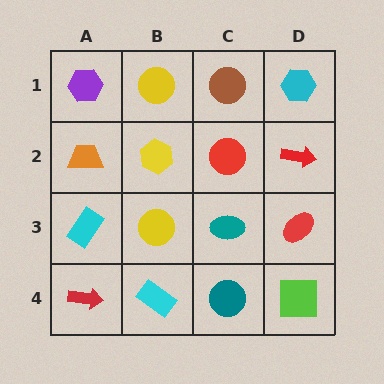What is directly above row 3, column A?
An orange trapezoid.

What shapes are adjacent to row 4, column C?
A teal ellipse (row 3, column C), a cyan rectangle (row 4, column B), a lime square (row 4, column D).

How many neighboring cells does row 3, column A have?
3.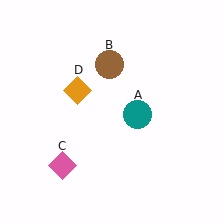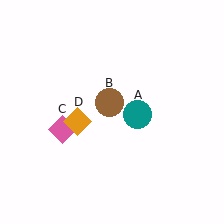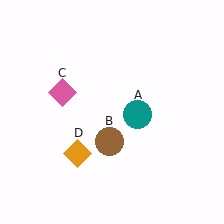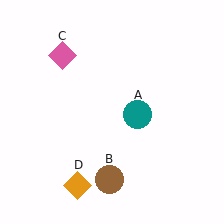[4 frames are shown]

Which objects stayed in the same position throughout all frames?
Teal circle (object A) remained stationary.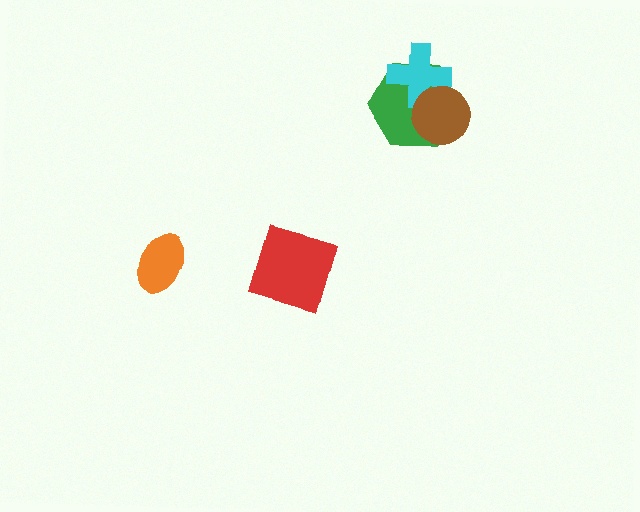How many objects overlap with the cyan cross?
2 objects overlap with the cyan cross.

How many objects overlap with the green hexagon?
2 objects overlap with the green hexagon.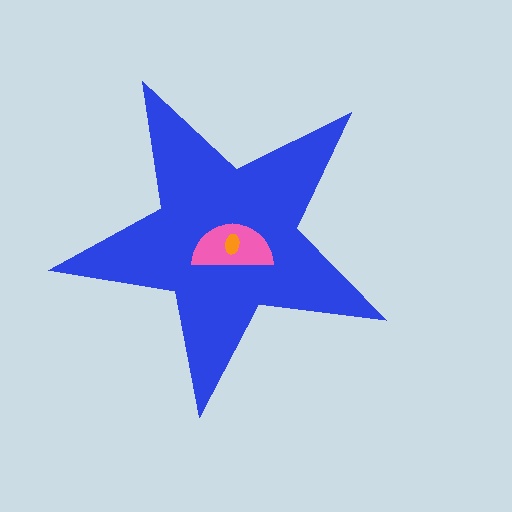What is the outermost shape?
The blue star.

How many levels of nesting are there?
3.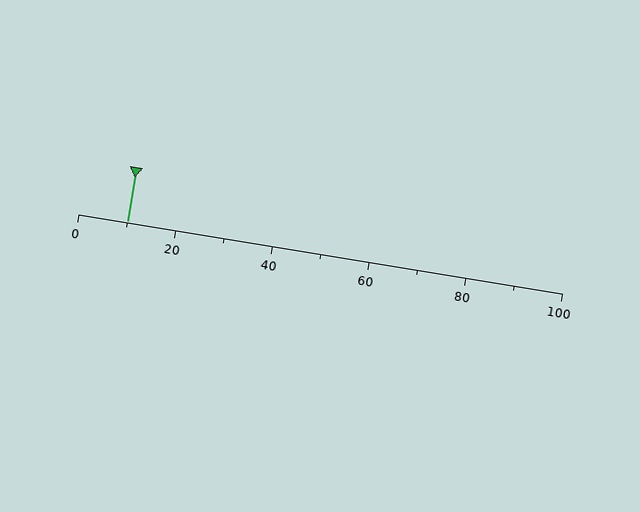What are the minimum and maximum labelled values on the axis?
The axis runs from 0 to 100.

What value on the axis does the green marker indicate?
The marker indicates approximately 10.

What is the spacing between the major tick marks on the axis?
The major ticks are spaced 20 apart.